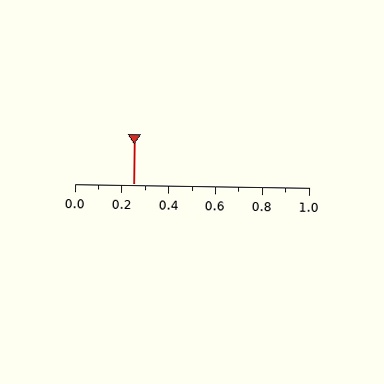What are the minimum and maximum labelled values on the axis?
The axis runs from 0.0 to 1.0.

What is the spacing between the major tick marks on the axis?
The major ticks are spaced 0.2 apart.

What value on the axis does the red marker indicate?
The marker indicates approximately 0.25.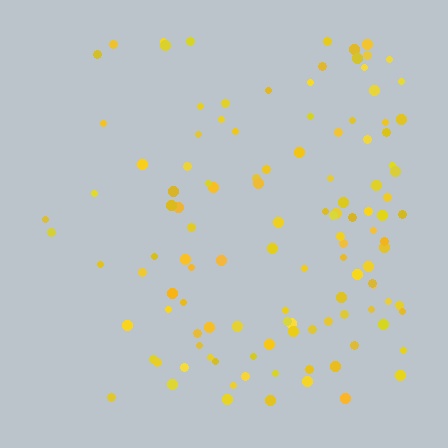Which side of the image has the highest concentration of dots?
The right.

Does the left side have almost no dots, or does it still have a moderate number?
Still a moderate number, just noticeably fewer than the right.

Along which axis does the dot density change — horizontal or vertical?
Horizontal.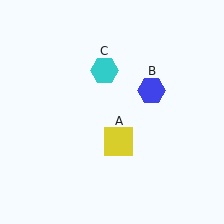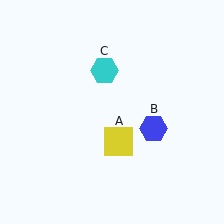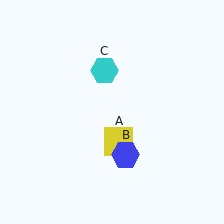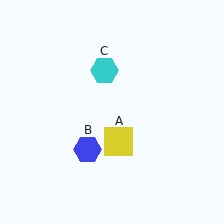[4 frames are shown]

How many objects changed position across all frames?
1 object changed position: blue hexagon (object B).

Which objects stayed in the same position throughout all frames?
Yellow square (object A) and cyan hexagon (object C) remained stationary.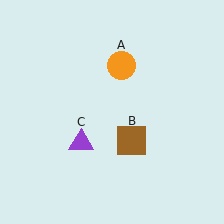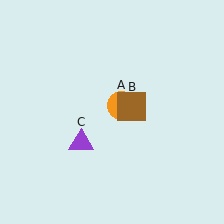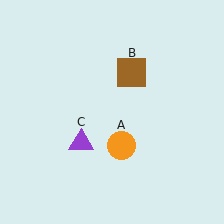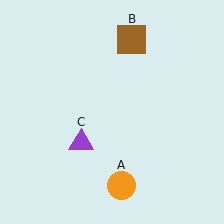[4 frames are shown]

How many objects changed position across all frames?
2 objects changed position: orange circle (object A), brown square (object B).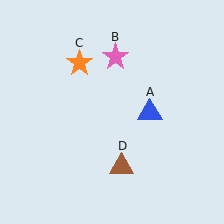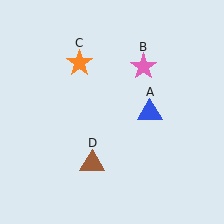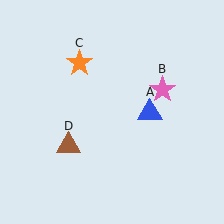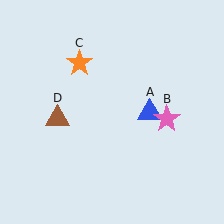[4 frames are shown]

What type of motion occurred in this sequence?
The pink star (object B), brown triangle (object D) rotated clockwise around the center of the scene.